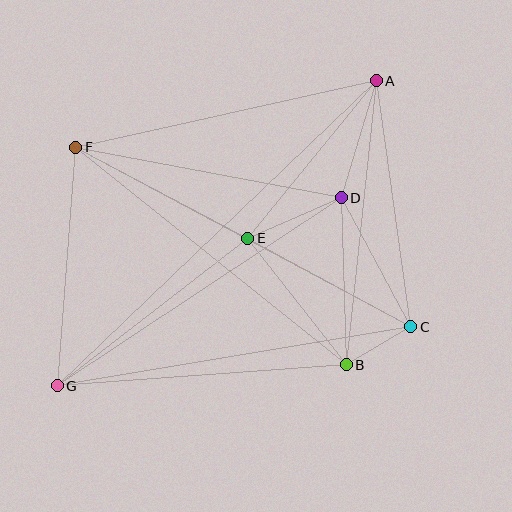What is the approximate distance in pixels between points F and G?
The distance between F and G is approximately 239 pixels.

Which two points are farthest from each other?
Points A and G are farthest from each other.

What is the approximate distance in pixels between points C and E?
The distance between C and E is approximately 185 pixels.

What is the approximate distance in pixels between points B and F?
The distance between B and F is approximately 347 pixels.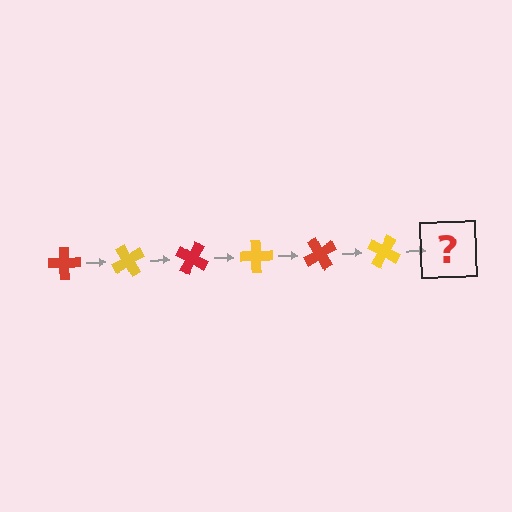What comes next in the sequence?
The next element should be a red cross, rotated 360 degrees from the start.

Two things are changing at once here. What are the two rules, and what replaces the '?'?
The two rules are that it rotates 60 degrees each step and the color cycles through red and yellow. The '?' should be a red cross, rotated 360 degrees from the start.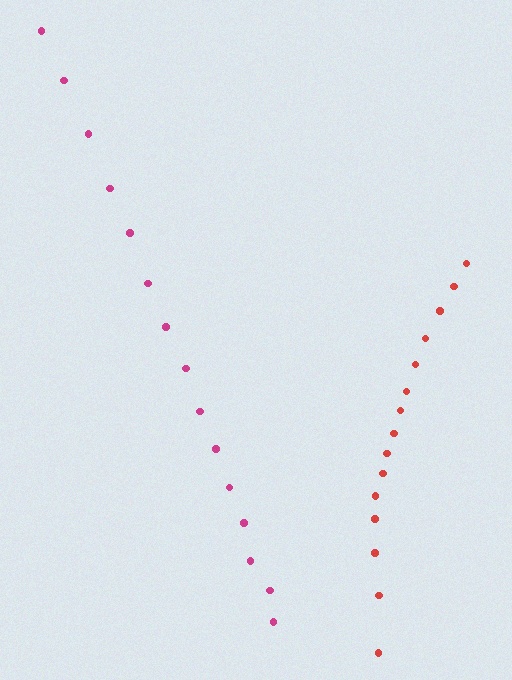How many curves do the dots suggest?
There are 2 distinct paths.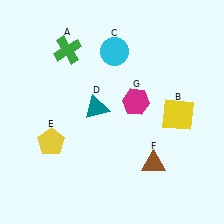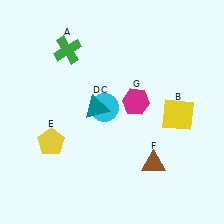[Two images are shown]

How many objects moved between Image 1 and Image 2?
1 object moved between the two images.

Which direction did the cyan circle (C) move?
The cyan circle (C) moved down.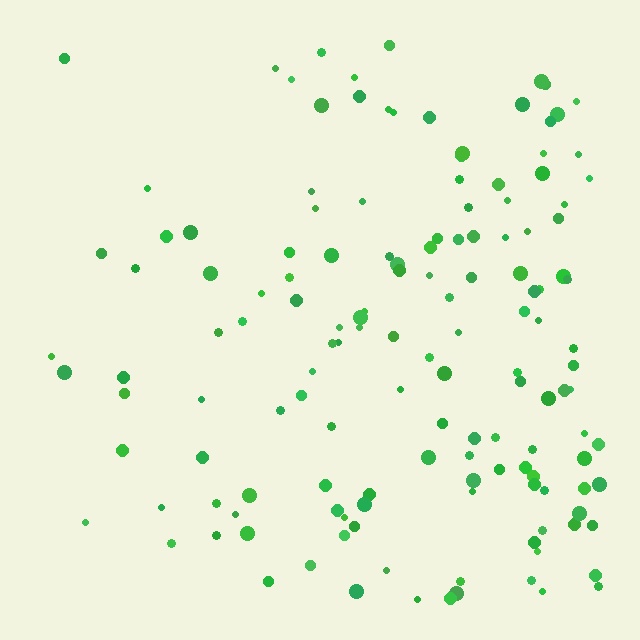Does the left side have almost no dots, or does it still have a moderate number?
Still a moderate number, just noticeably fewer than the right.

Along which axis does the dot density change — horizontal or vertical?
Horizontal.